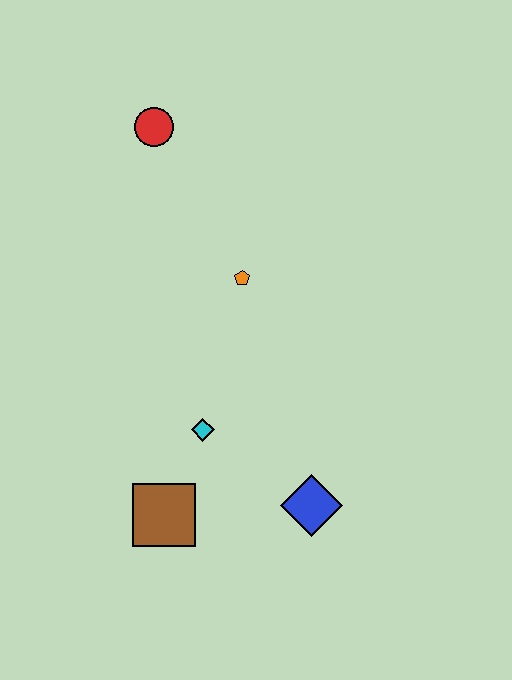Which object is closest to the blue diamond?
The cyan diamond is closest to the blue diamond.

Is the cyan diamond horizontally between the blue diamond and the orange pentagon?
No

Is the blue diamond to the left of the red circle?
No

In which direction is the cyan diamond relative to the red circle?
The cyan diamond is below the red circle.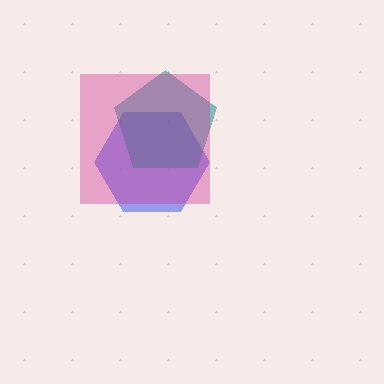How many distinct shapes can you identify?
There are 3 distinct shapes: a blue hexagon, a teal pentagon, a magenta square.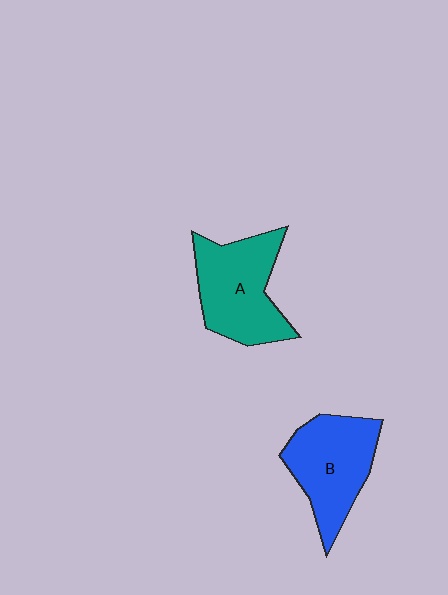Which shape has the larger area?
Shape A (teal).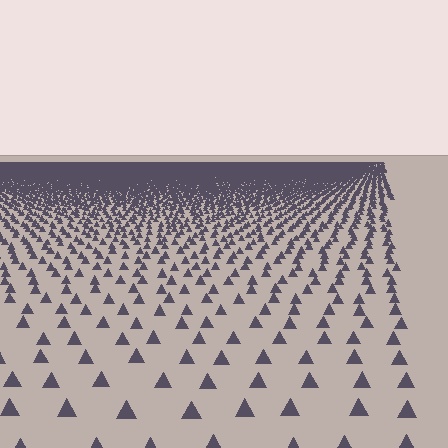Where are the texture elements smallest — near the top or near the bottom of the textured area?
Near the top.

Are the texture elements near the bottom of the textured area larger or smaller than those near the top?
Larger. Near the bottom, elements are closer to the viewer and appear at a bigger on-screen size.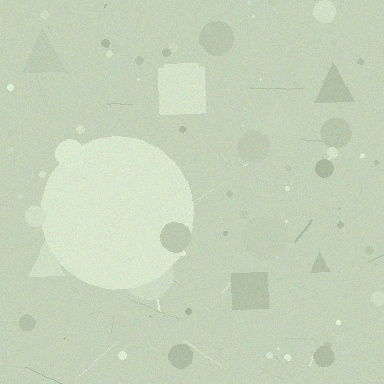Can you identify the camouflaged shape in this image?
The camouflaged shape is a circle.